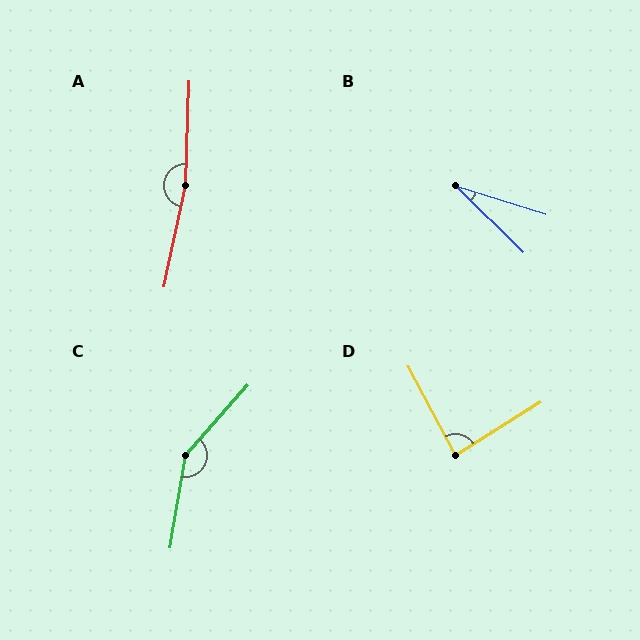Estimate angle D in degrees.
Approximately 86 degrees.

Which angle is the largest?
A, at approximately 170 degrees.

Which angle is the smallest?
B, at approximately 27 degrees.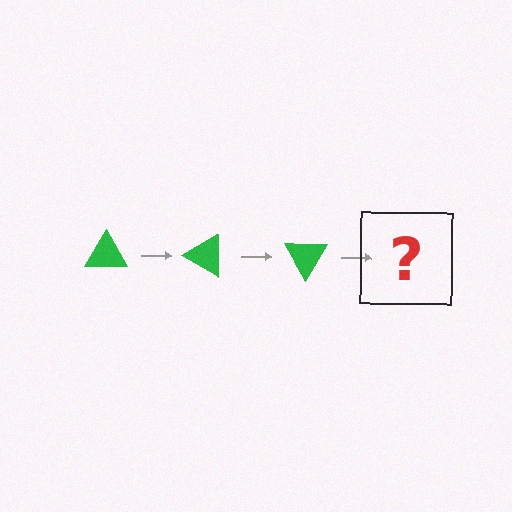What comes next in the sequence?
The next element should be a green triangle rotated 90 degrees.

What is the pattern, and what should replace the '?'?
The pattern is that the triangle rotates 30 degrees each step. The '?' should be a green triangle rotated 90 degrees.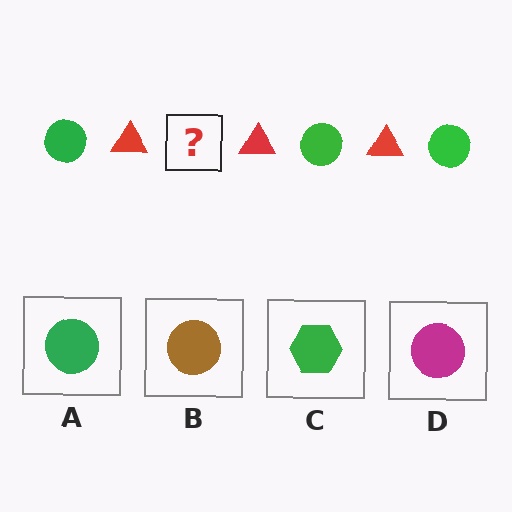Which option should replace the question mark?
Option A.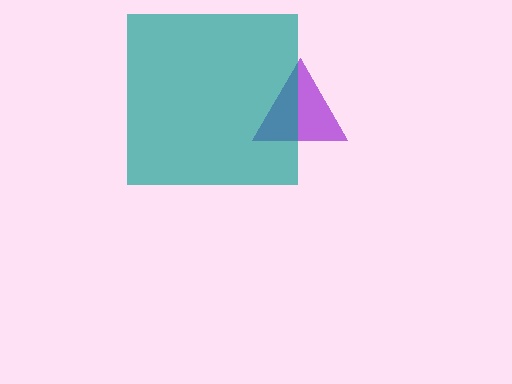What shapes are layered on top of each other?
The layered shapes are: a purple triangle, a teal square.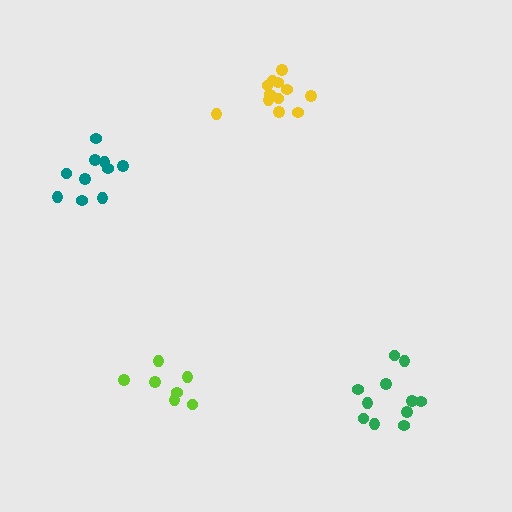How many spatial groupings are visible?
There are 4 spatial groupings.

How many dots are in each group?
Group 1: 7 dots, Group 2: 11 dots, Group 3: 10 dots, Group 4: 12 dots (40 total).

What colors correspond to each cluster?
The clusters are colored: lime, green, teal, yellow.